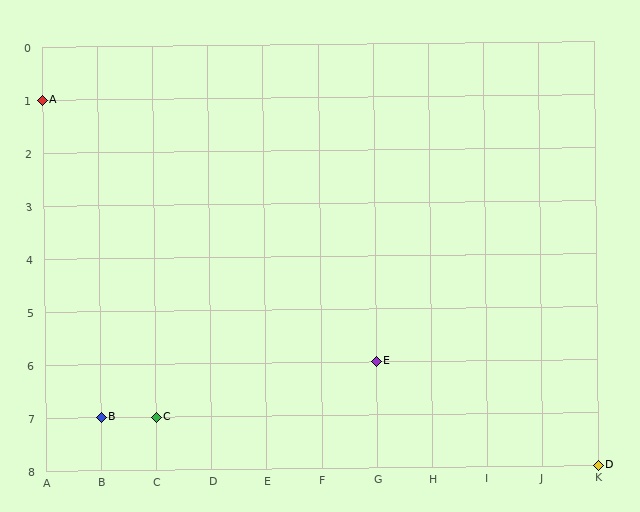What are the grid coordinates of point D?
Point D is at grid coordinates (K, 8).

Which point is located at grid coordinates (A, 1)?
Point A is at (A, 1).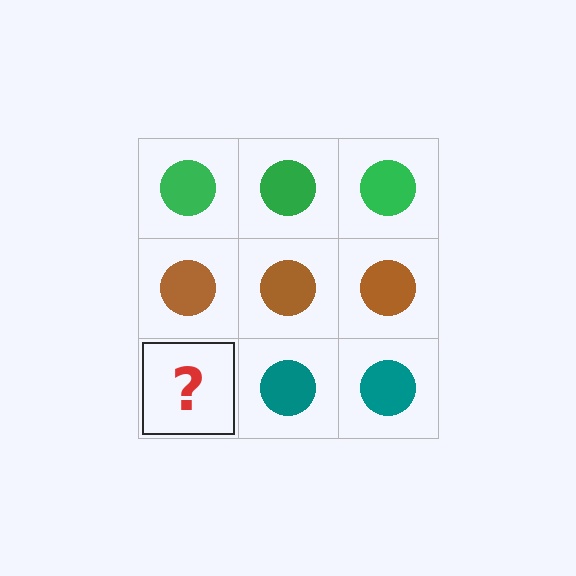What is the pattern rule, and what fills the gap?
The rule is that each row has a consistent color. The gap should be filled with a teal circle.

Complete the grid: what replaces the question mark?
The question mark should be replaced with a teal circle.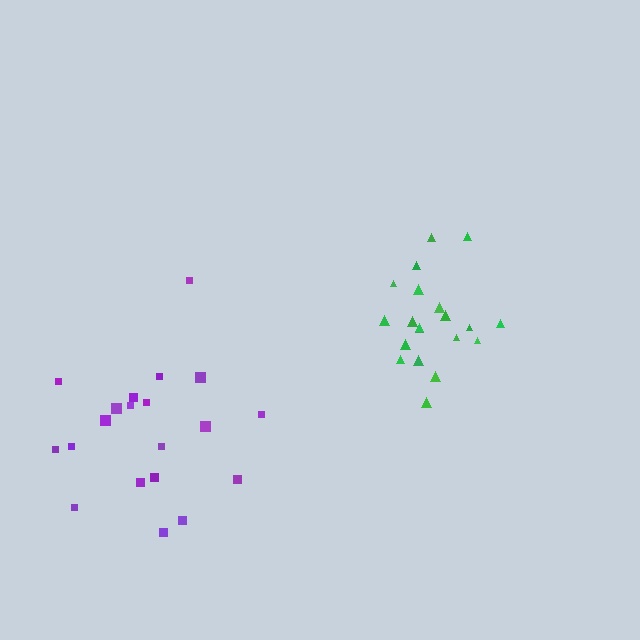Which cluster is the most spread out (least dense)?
Purple.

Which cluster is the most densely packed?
Green.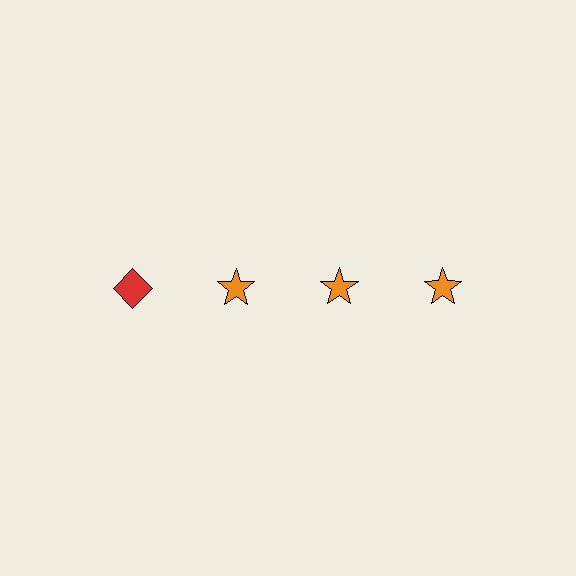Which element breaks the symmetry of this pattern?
The red diamond in the top row, leftmost column breaks the symmetry. All other shapes are orange stars.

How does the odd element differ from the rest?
It differs in both color (red instead of orange) and shape (diamond instead of star).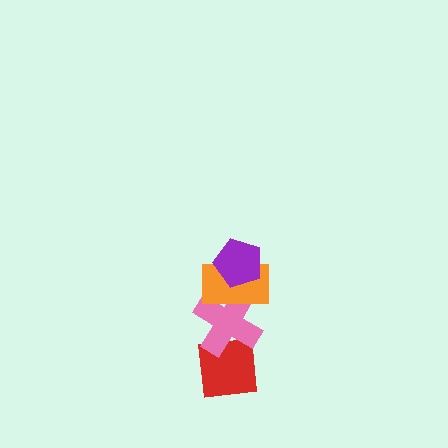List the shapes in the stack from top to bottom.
From top to bottom: the purple pentagon, the orange rectangle, the pink cross, the red square.